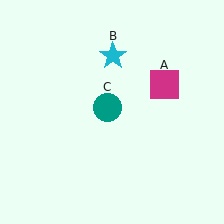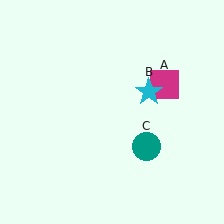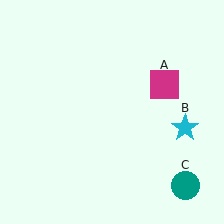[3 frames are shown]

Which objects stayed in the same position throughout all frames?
Magenta square (object A) remained stationary.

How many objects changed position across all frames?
2 objects changed position: cyan star (object B), teal circle (object C).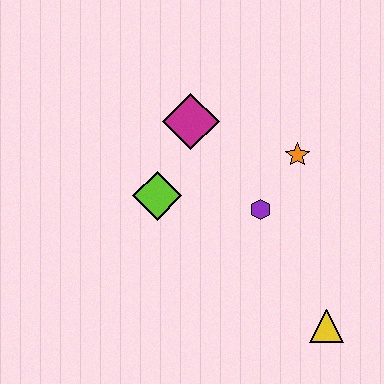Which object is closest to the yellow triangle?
The purple hexagon is closest to the yellow triangle.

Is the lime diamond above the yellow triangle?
Yes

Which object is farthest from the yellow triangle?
The magenta diamond is farthest from the yellow triangle.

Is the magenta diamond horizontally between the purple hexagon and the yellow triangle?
No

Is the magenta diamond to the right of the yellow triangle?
No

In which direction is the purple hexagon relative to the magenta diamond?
The purple hexagon is below the magenta diamond.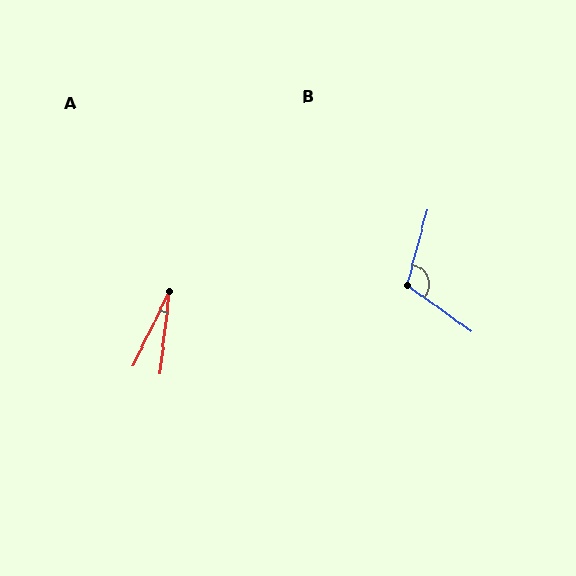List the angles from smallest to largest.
A (19°), B (111°).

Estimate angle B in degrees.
Approximately 111 degrees.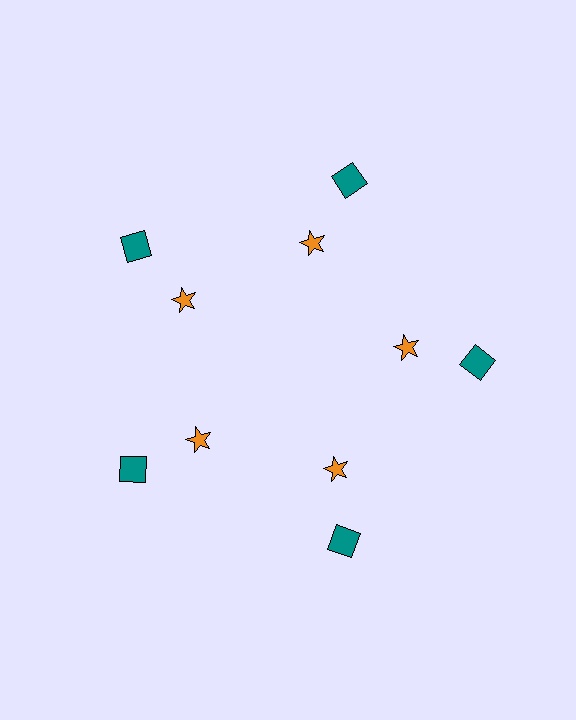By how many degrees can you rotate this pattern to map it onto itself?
The pattern maps onto itself every 72 degrees of rotation.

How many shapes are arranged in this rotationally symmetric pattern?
There are 10 shapes, arranged in 5 groups of 2.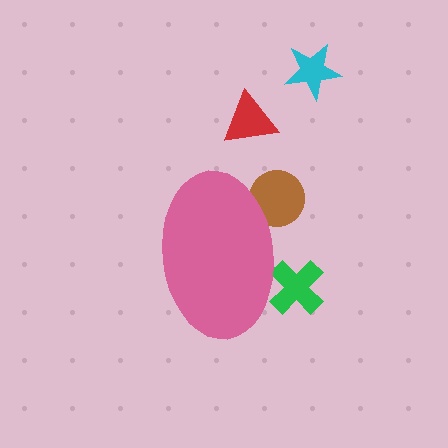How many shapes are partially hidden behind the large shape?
2 shapes are partially hidden.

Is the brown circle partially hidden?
Yes, the brown circle is partially hidden behind the pink ellipse.